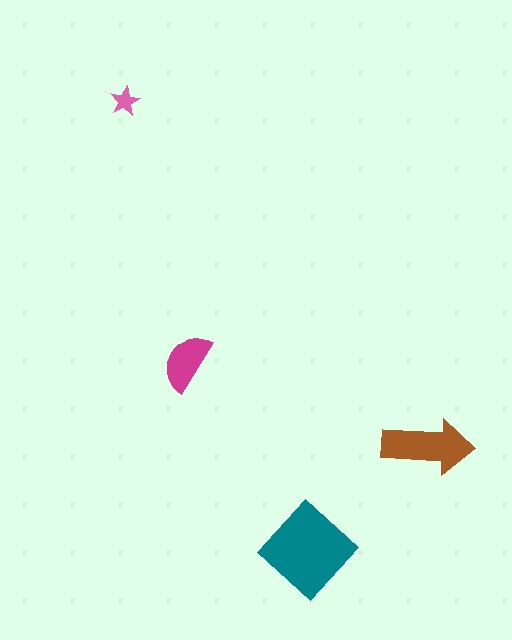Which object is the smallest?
The pink star.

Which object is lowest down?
The teal diamond is bottommost.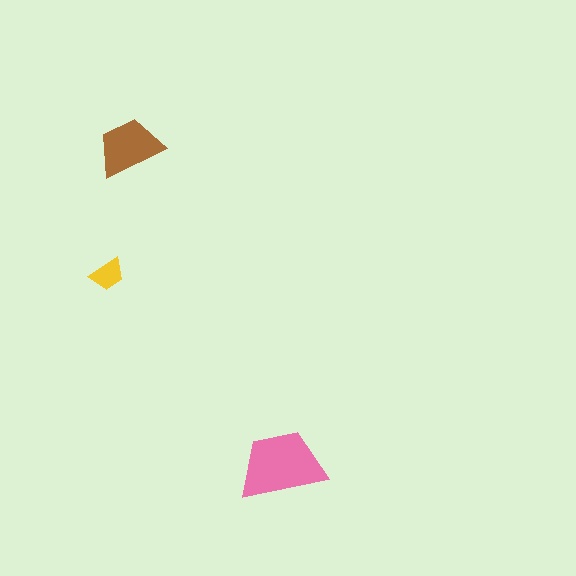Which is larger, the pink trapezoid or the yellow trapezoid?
The pink one.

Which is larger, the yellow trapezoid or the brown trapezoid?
The brown one.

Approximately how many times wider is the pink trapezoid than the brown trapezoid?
About 1.5 times wider.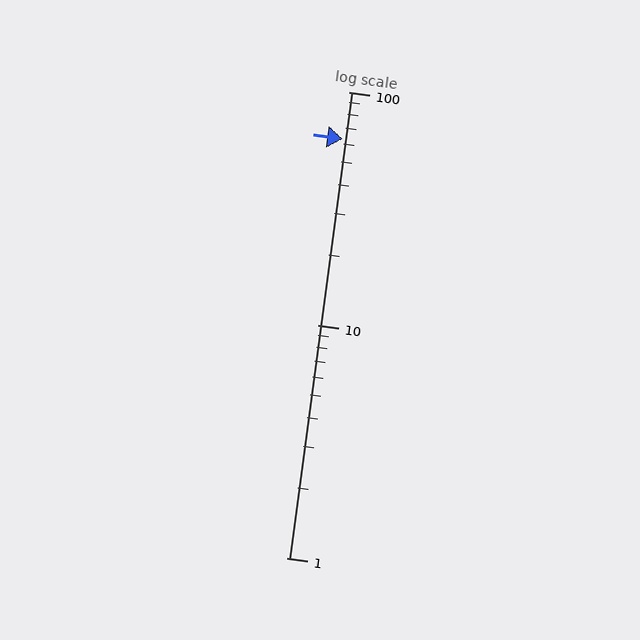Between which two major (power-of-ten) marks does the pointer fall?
The pointer is between 10 and 100.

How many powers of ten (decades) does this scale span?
The scale spans 2 decades, from 1 to 100.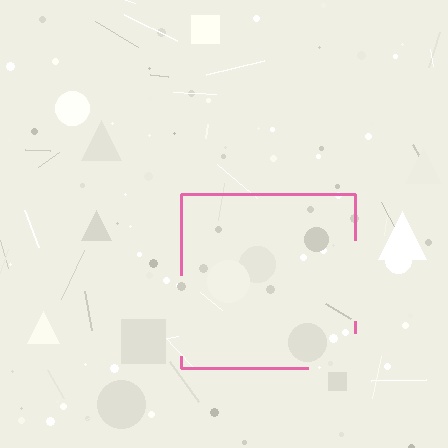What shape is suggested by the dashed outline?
The dashed outline suggests a square.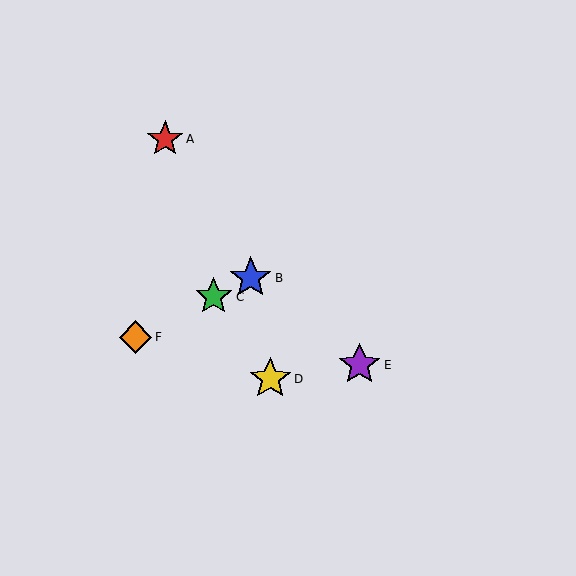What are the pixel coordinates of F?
Object F is at (135, 337).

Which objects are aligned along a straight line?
Objects B, C, F are aligned along a straight line.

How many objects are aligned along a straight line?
3 objects (B, C, F) are aligned along a straight line.